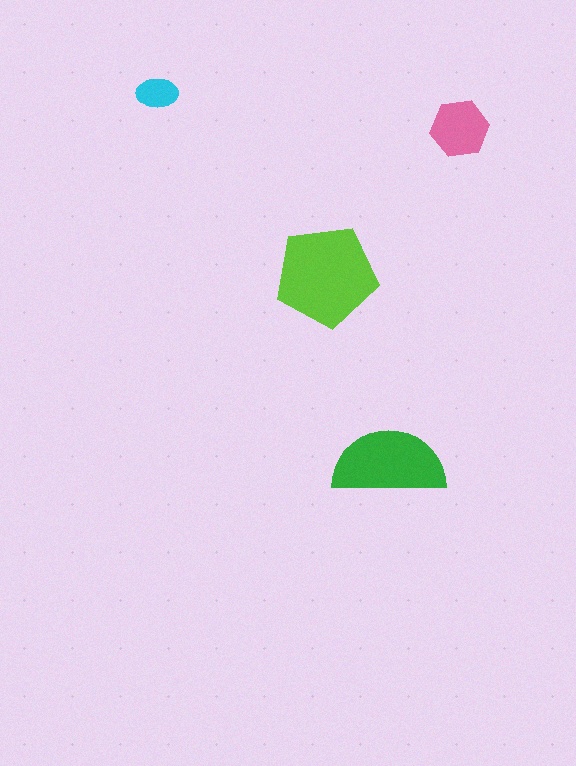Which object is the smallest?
The cyan ellipse.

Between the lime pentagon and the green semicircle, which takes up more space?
The lime pentagon.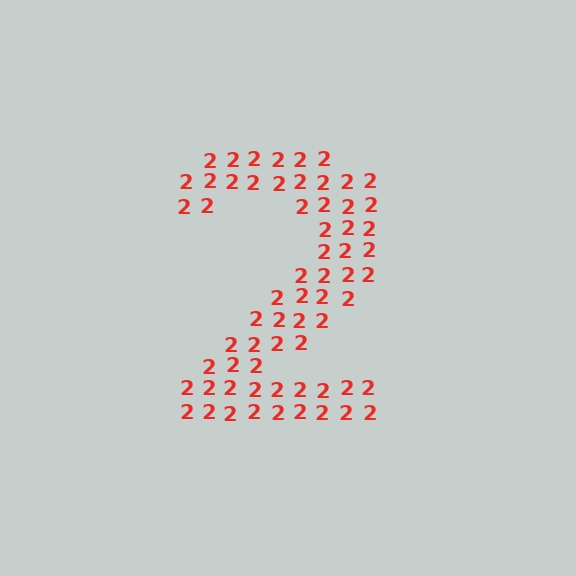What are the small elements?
The small elements are digit 2's.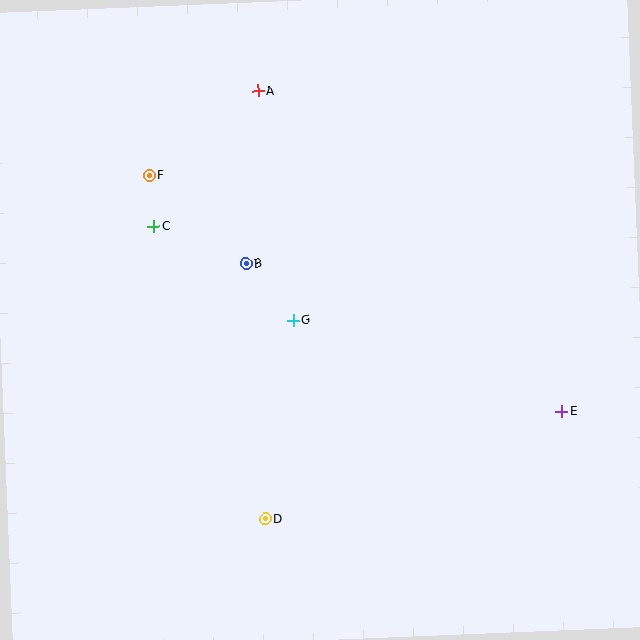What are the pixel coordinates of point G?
Point G is at (293, 320).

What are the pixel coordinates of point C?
Point C is at (154, 227).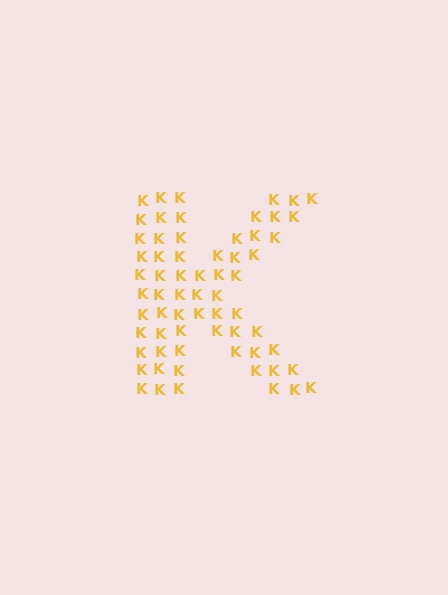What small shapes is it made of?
It is made of small letter K's.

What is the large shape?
The large shape is the letter K.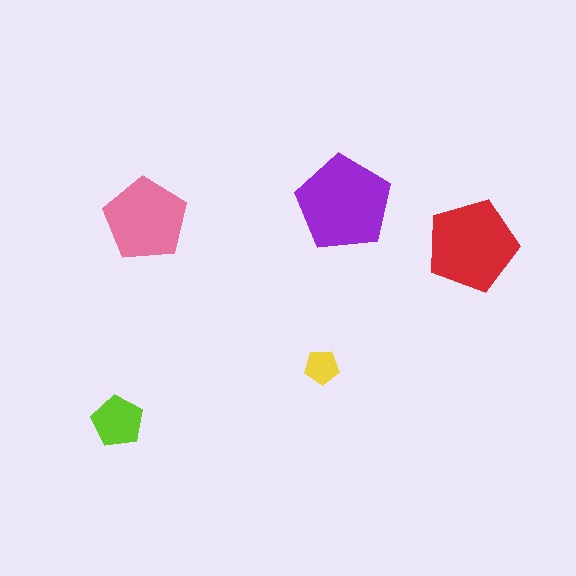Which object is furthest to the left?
The lime pentagon is leftmost.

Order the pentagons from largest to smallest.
the purple one, the red one, the pink one, the lime one, the yellow one.